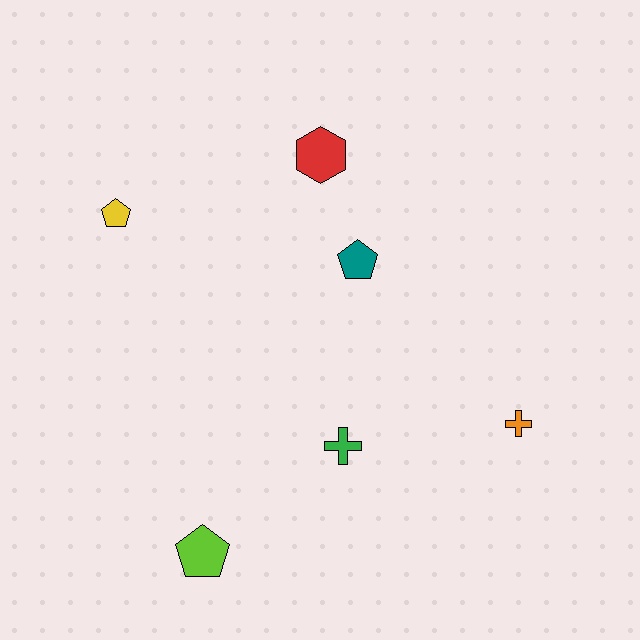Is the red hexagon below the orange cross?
No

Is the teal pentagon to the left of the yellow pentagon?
No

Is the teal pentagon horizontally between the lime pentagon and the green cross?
No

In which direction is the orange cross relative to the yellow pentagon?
The orange cross is to the right of the yellow pentagon.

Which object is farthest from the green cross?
The yellow pentagon is farthest from the green cross.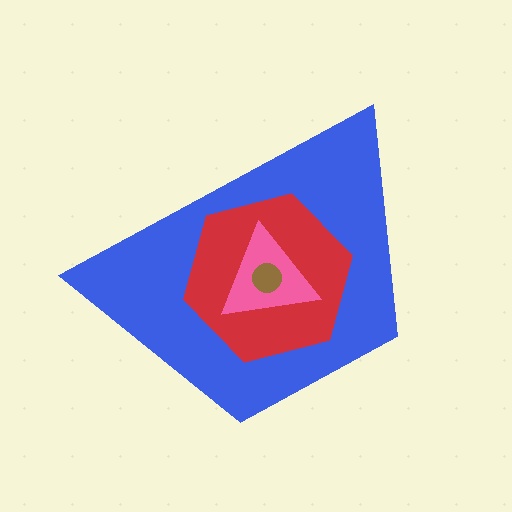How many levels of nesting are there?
4.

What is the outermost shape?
The blue trapezoid.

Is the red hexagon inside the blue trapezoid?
Yes.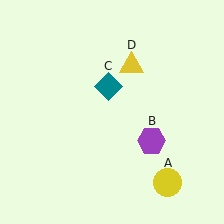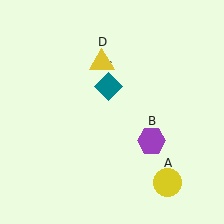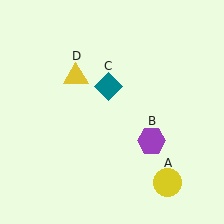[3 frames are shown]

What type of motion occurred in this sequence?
The yellow triangle (object D) rotated counterclockwise around the center of the scene.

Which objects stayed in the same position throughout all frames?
Yellow circle (object A) and purple hexagon (object B) and teal diamond (object C) remained stationary.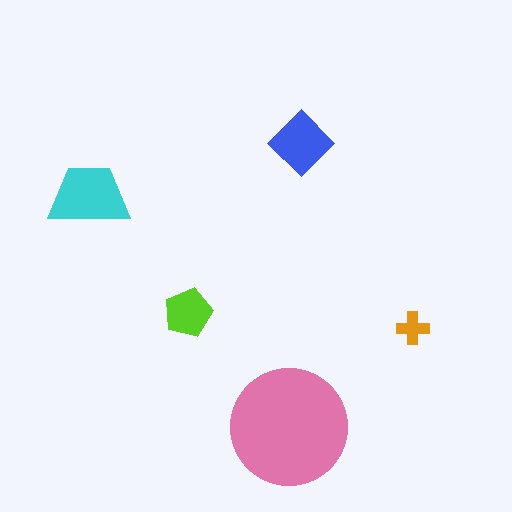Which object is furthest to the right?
The orange cross is rightmost.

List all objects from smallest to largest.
The orange cross, the lime pentagon, the blue diamond, the cyan trapezoid, the pink circle.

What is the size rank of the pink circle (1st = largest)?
1st.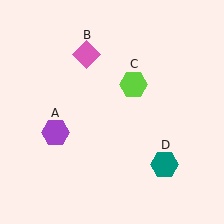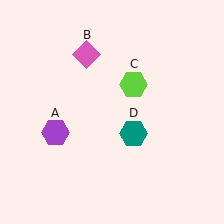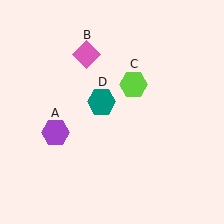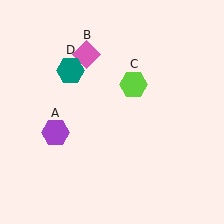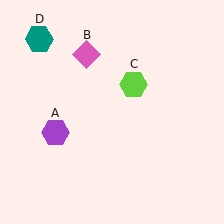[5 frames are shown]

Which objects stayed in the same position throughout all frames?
Purple hexagon (object A) and pink diamond (object B) and lime hexagon (object C) remained stationary.